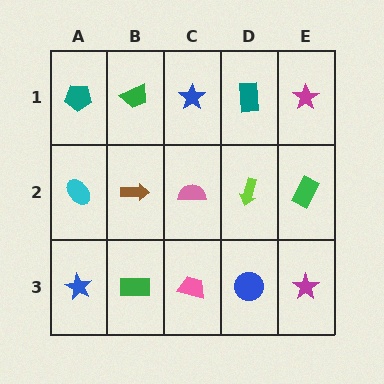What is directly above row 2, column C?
A blue star.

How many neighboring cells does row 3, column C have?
3.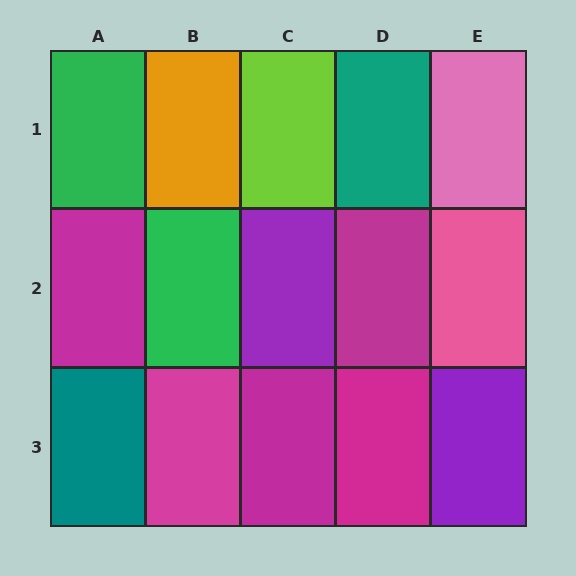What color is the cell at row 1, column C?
Lime.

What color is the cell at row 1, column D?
Teal.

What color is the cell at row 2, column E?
Pink.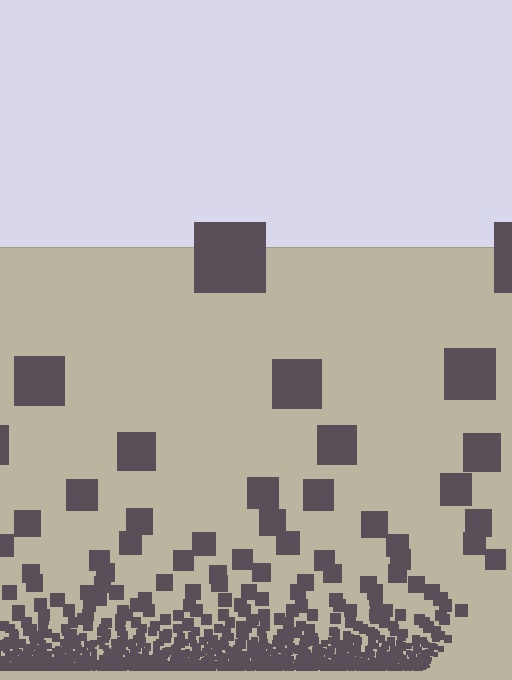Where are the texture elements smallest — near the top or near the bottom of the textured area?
Near the bottom.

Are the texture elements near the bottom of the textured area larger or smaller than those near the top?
Smaller. The gradient is inverted — elements near the bottom are smaller and denser.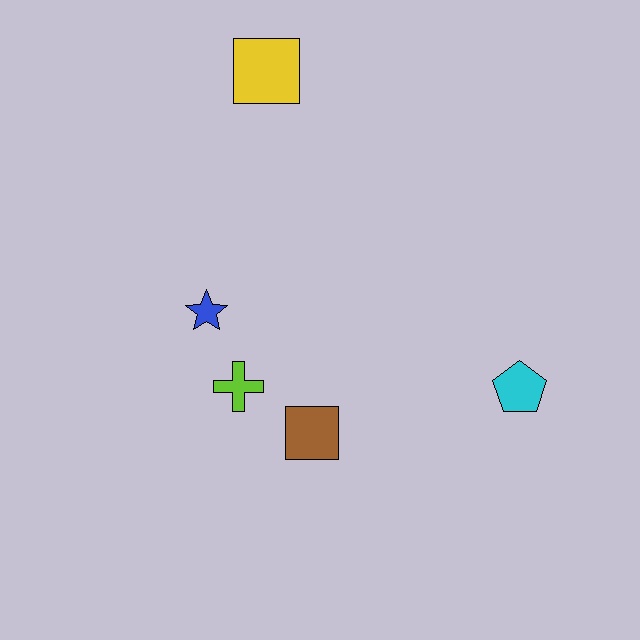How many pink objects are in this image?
There are no pink objects.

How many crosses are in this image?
There is 1 cross.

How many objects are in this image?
There are 5 objects.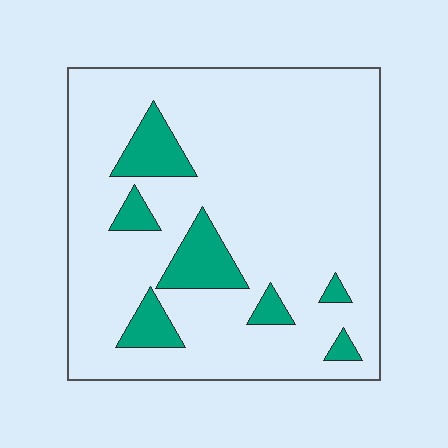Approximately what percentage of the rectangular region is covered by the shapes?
Approximately 15%.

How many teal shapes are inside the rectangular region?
7.